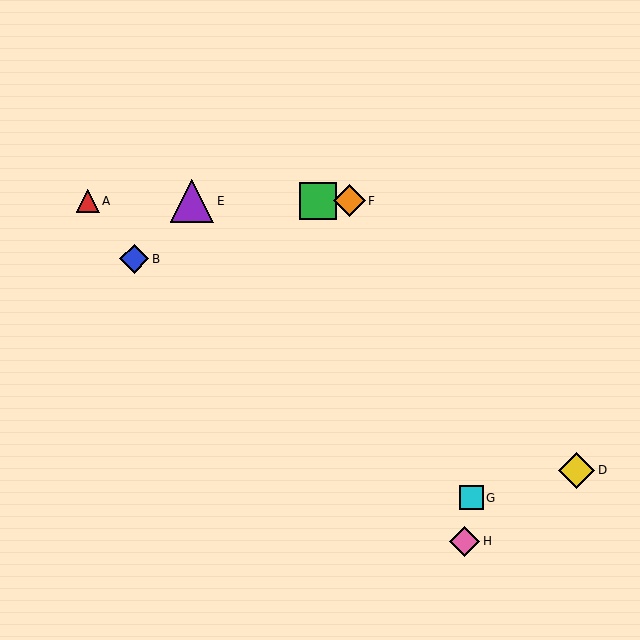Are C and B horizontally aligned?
No, C is at y≈201 and B is at y≈259.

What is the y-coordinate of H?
Object H is at y≈541.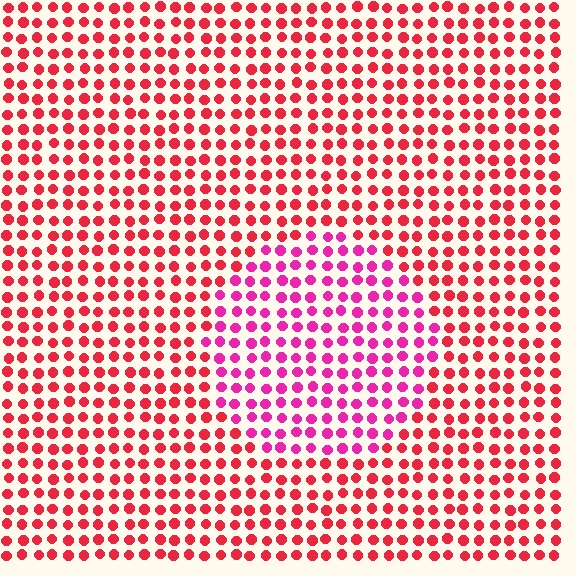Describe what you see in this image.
The image is filled with small red elements in a uniform arrangement. A circle-shaped region is visible where the elements are tinted to a slightly different hue, forming a subtle color boundary.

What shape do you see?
I see a circle.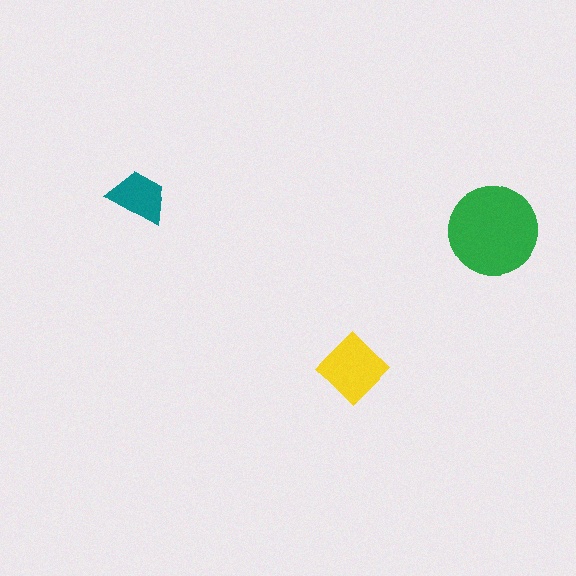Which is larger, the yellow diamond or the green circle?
The green circle.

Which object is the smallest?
The teal trapezoid.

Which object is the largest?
The green circle.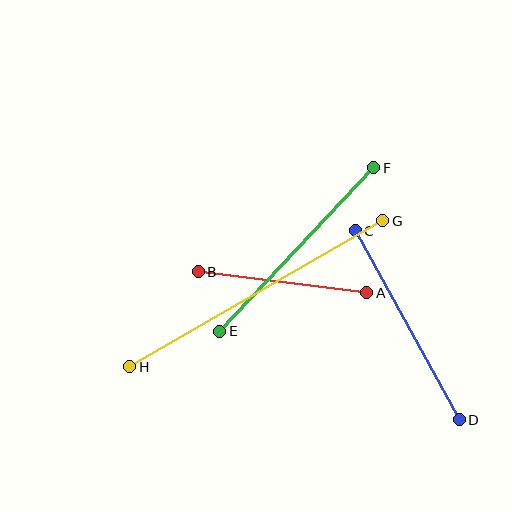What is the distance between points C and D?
The distance is approximately 216 pixels.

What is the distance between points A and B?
The distance is approximately 170 pixels.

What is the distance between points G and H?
The distance is approximately 292 pixels.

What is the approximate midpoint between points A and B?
The midpoint is at approximately (282, 282) pixels.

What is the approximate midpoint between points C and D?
The midpoint is at approximately (407, 325) pixels.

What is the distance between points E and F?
The distance is approximately 225 pixels.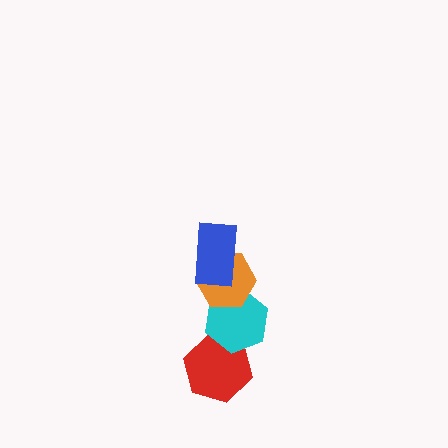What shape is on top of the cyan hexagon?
The orange hexagon is on top of the cyan hexagon.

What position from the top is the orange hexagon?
The orange hexagon is 2nd from the top.